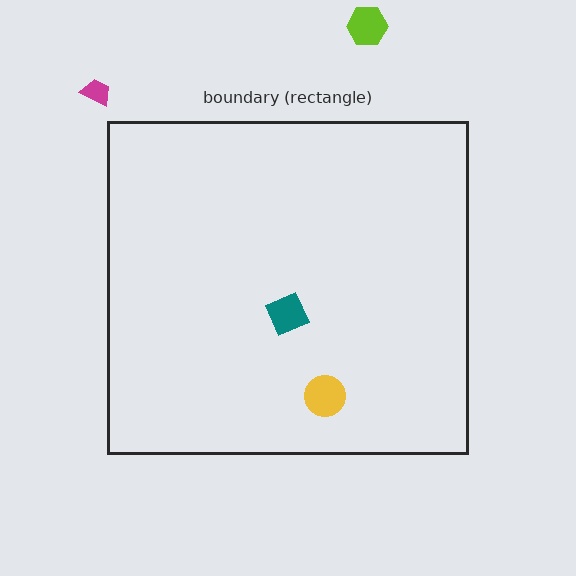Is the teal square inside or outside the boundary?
Inside.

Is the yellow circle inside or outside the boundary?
Inside.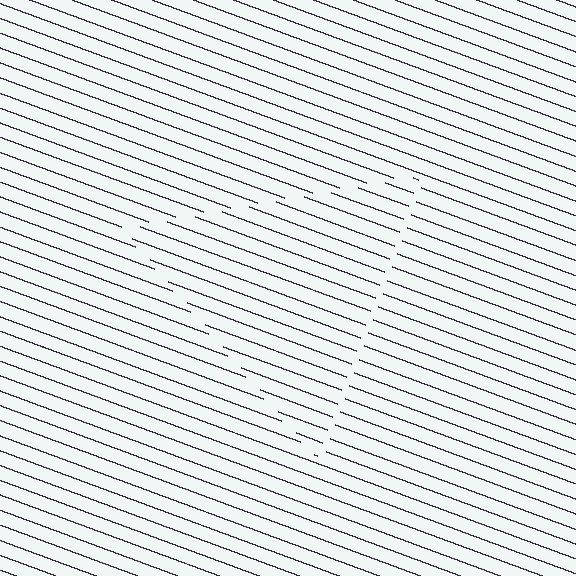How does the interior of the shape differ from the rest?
The interior of the shape contains the same grating, shifted by half a period — the contour is defined by the phase discontinuity where line-ends from the inner and outer gratings abut.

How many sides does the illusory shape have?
3 sides — the line-ends trace a triangle.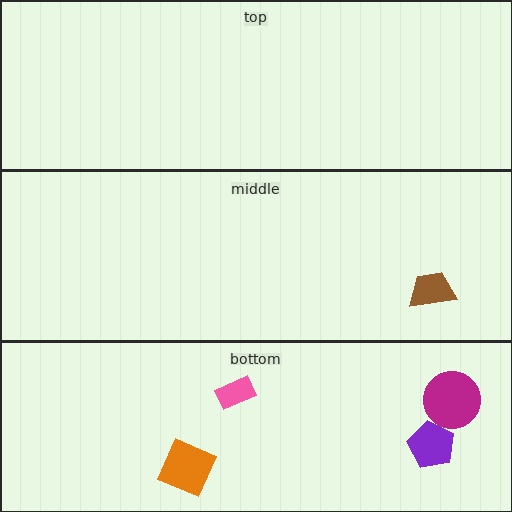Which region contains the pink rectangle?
The bottom region.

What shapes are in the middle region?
The brown trapezoid.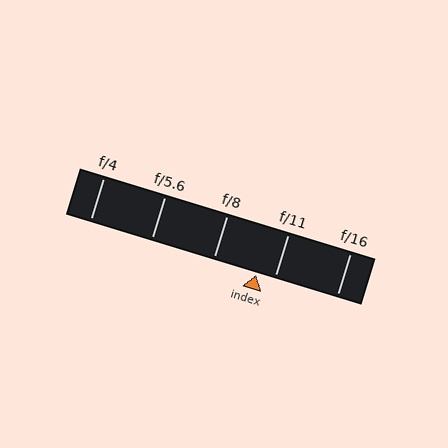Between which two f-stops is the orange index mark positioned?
The index mark is between f/8 and f/11.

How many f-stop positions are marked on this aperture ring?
There are 5 f-stop positions marked.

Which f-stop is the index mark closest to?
The index mark is closest to f/11.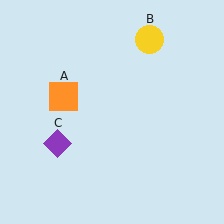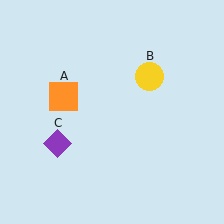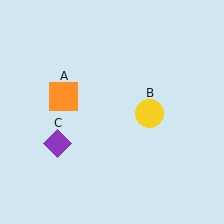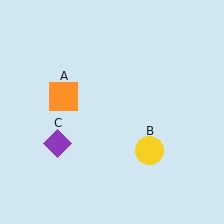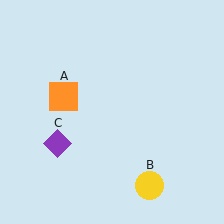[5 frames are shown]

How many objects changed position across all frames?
1 object changed position: yellow circle (object B).